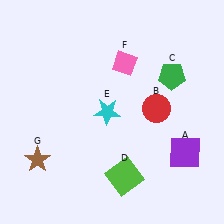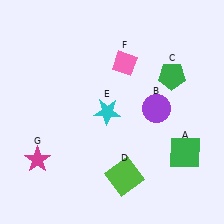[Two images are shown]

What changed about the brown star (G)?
In Image 1, G is brown. In Image 2, it changed to magenta.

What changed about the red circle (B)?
In Image 1, B is red. In Image 2, it changed to purple.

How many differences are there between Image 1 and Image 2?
There are 3 differences between the two images.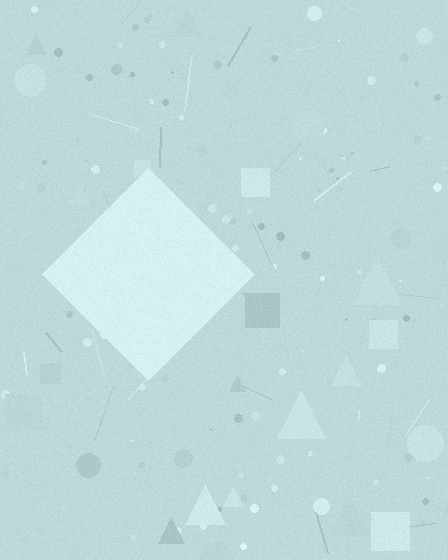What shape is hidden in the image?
A diamond is hidden in the image.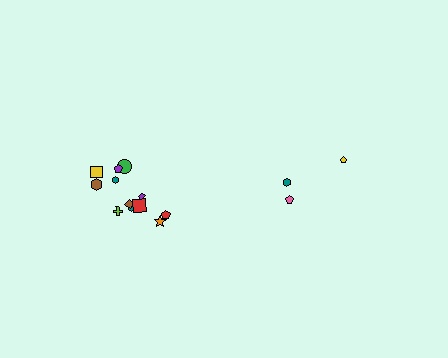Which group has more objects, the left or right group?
The left group.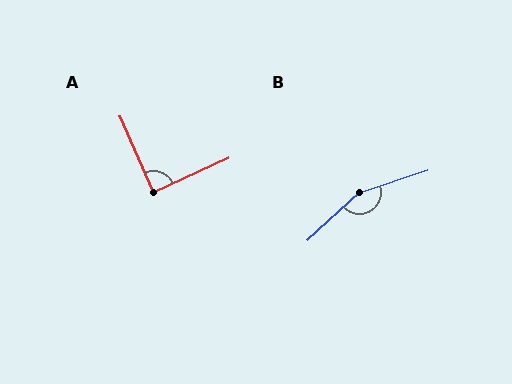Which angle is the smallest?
A, at approximately 89 degrees.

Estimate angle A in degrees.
Approximately 89 degrees.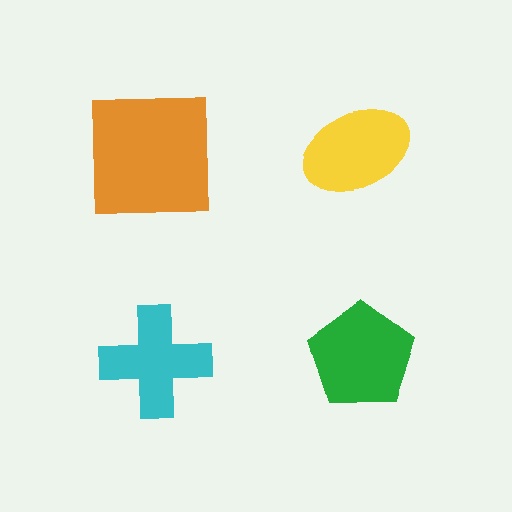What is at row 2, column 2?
A green pentagon.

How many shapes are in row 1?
2 shapes.